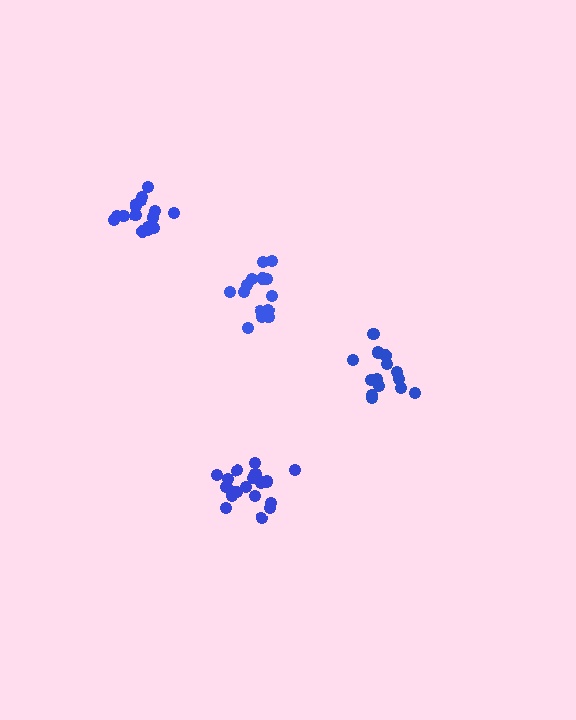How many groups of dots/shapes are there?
There are 4 groups.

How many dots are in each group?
Group 1: 14 dots, Group 2: 15 dots, Group 3: 14 dots, Group 4: 19 dots (62 total).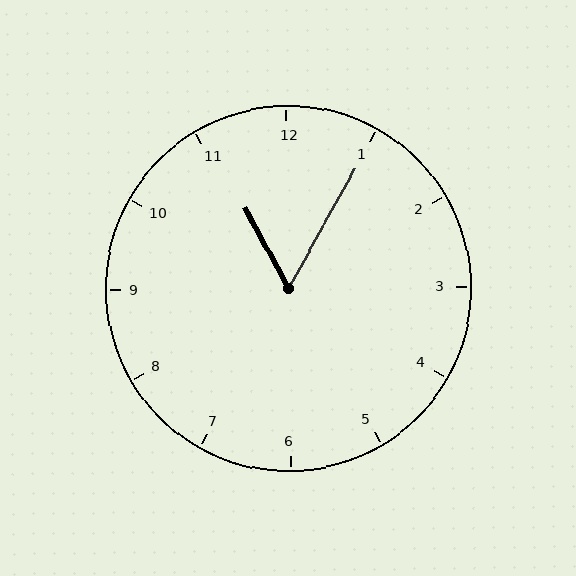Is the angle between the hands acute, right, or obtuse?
It is acute.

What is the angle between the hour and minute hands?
Approximately 58 degrees.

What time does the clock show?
11:05.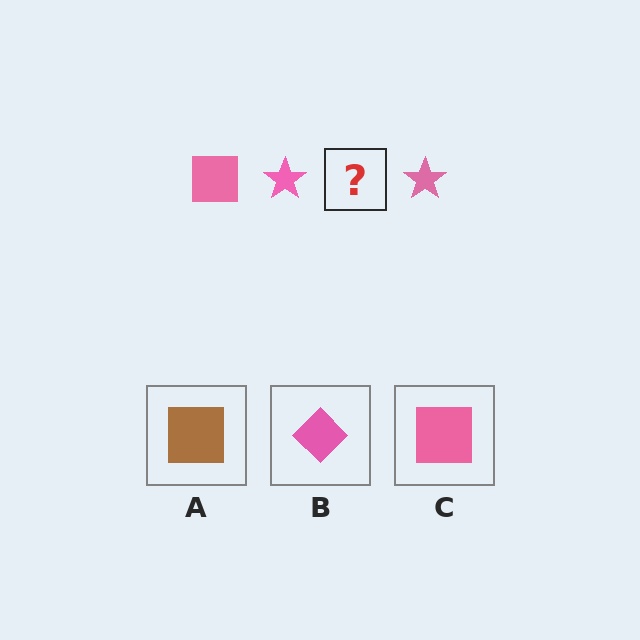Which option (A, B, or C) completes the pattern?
C.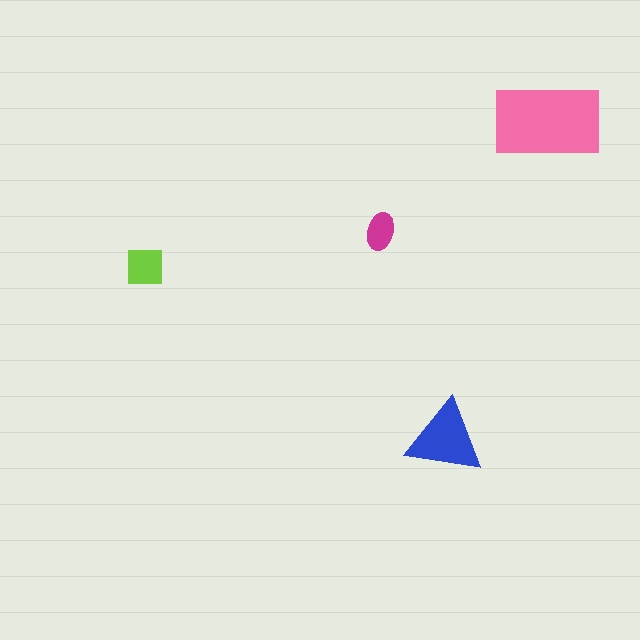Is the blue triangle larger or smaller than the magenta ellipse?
Larger.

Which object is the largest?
The pink rectangle.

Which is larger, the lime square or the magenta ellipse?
The lime square.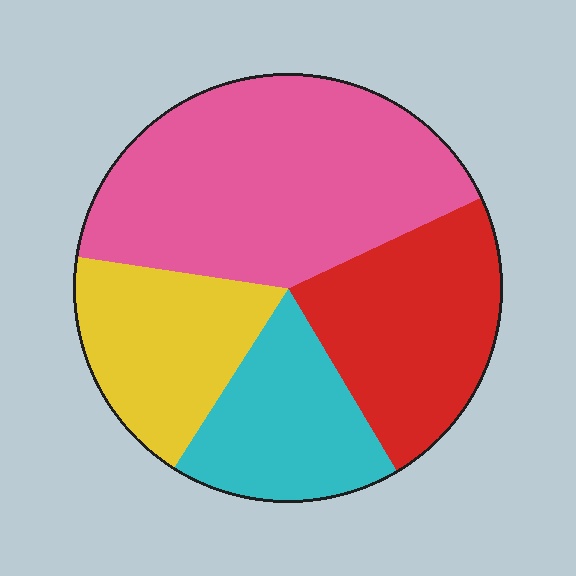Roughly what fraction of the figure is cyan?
Cyan takes up about one sixth (1/6) of the figure.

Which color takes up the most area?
Pink, at roughly 40%.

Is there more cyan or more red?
Red.